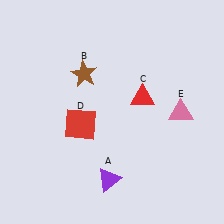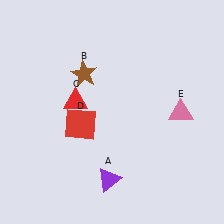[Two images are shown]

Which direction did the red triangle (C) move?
The red triangle (C) moved left.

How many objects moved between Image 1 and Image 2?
1 object moved between the two images.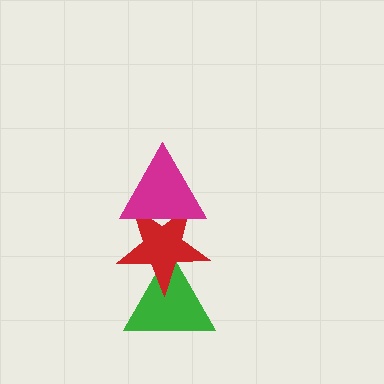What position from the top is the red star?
The red star is 2nd from the top.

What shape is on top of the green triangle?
The red star is on top of the green triangle.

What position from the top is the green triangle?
The green triangle is 3rd from the top.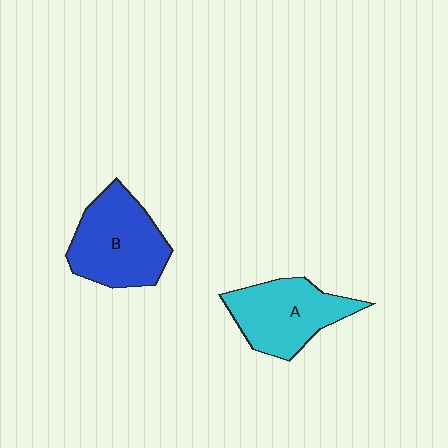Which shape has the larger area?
Shape B (blue).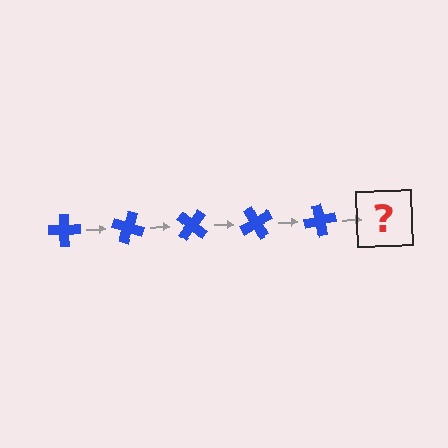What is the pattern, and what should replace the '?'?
The pattern is that the cross rotates 20 degrees each step. The '?' should be a blue cross rotated 100 degrees.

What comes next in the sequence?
The next element should be a blue cross rotated 100 degrees.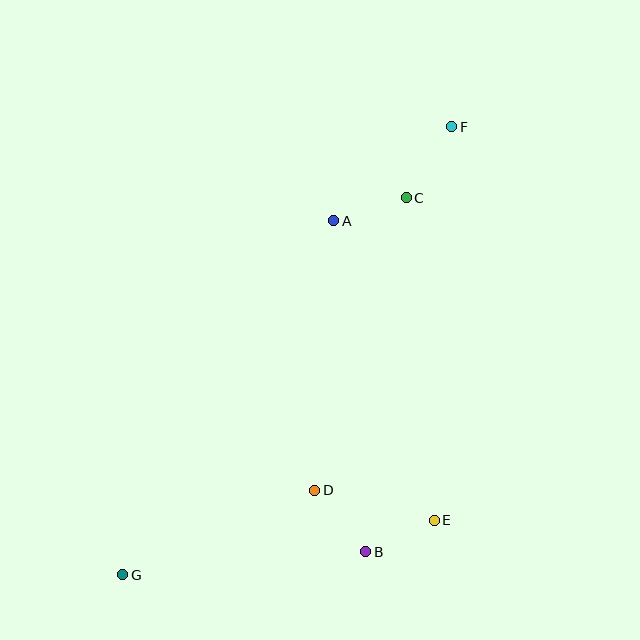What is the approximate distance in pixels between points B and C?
The distance between B and C is approximately 357 pixels.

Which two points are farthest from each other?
Points F and G are farthest from each other.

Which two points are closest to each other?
Points B and E are closest to each other.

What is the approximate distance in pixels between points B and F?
The distance between B and F is approximately 434 pixels.